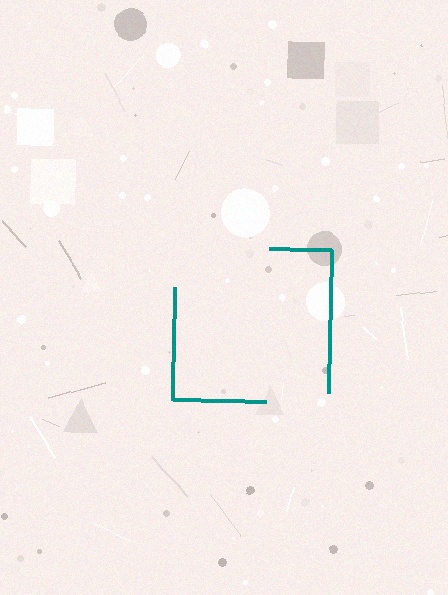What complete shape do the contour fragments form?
The contour fragments form a square.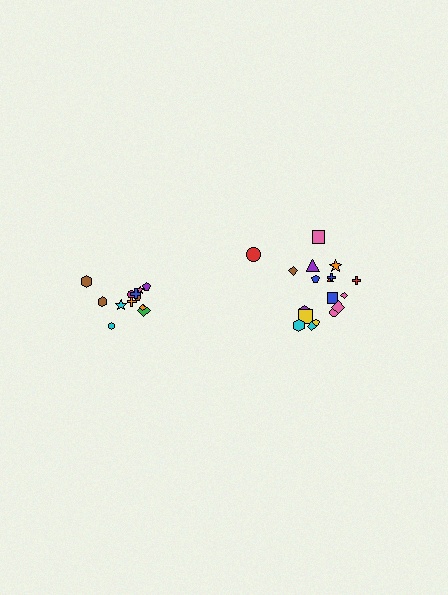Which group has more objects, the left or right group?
The right group.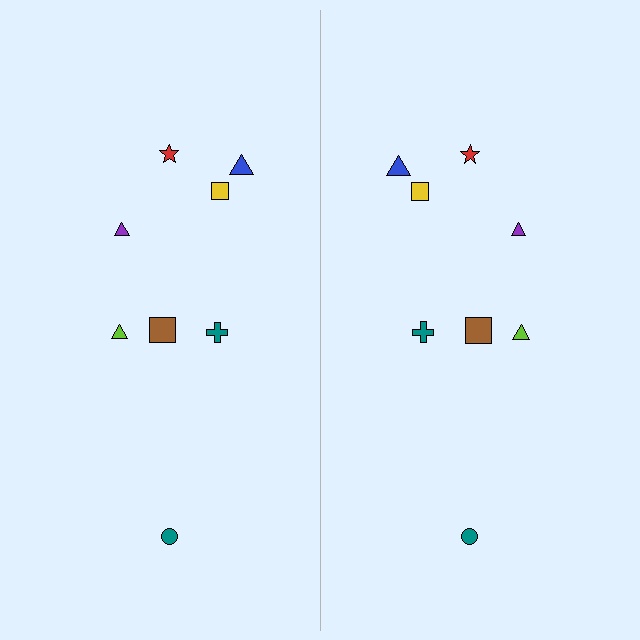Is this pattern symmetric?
Yes, this pattern has bilateral (reflection) symmetry.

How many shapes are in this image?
There are 16 shapes in this image.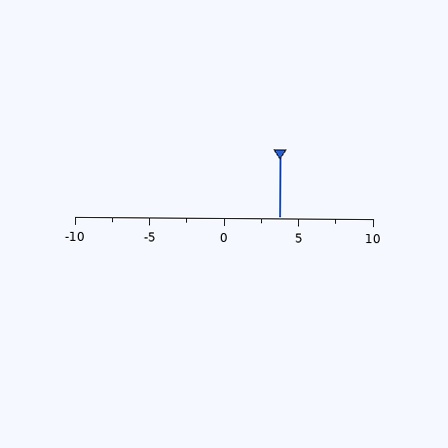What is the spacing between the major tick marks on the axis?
The major ticks are spaced 5 apart.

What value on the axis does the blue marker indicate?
The marker indicates approximately 3.8.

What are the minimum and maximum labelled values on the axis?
The axis runs from -10 to 10.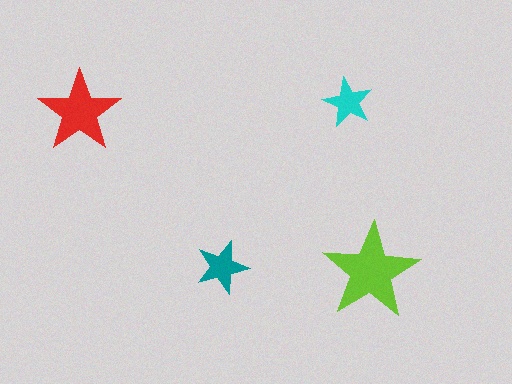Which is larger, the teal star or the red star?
The red one.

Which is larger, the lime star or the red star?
The lime one.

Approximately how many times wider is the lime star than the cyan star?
About 2 times wider.